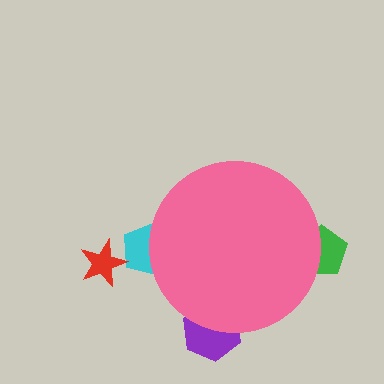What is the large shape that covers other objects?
A pink circle.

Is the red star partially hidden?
No, the red star is fully visible.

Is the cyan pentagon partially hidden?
Yes, the cyan pentagon is partially hidden behind the pink circle.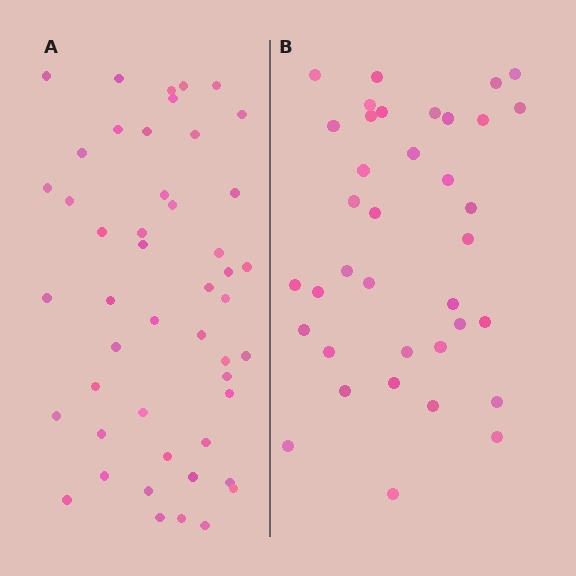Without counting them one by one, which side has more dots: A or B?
Region A (the left region) has more dots.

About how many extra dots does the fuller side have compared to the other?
Region A has roughly 12 or so more dots than region B.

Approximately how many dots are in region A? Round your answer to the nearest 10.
About 50 dots. (The exact count is 48, which rounds to 50.)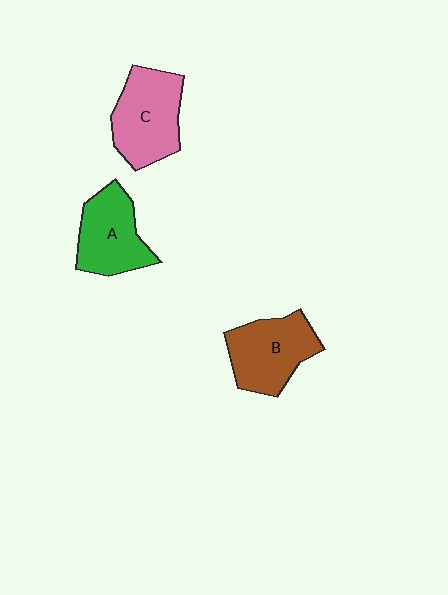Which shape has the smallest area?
Shape A (green).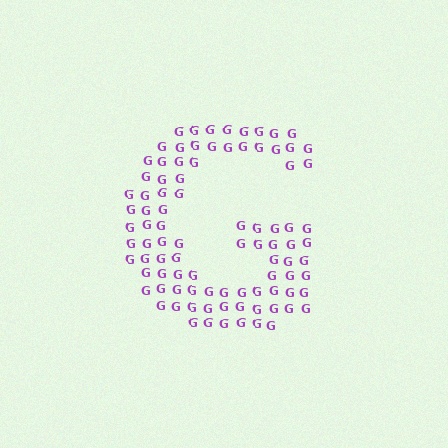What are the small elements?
The small elements are letter G's.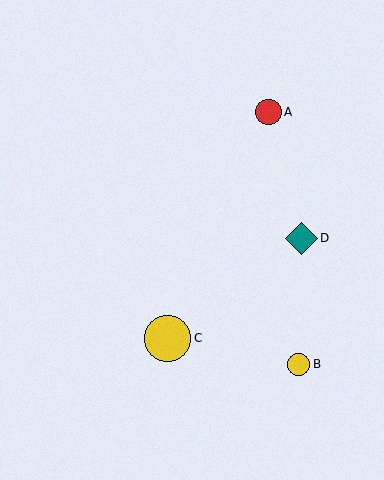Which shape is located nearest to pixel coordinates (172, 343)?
The yellow circle (labeled C) at (168, 338) is nearest to that location.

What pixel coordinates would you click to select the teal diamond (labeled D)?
Click at (301, 238) to select the teal diamond D.